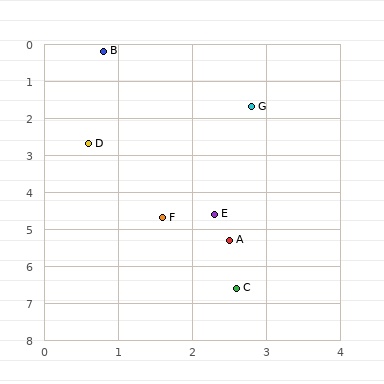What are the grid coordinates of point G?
Point G is at approximately (2.8, 1.7).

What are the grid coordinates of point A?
Point A is at approximately (2.5, 5.3).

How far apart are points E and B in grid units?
Points E and B are about 4.6 grid units apart.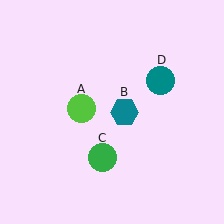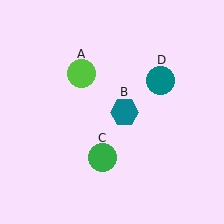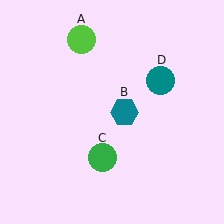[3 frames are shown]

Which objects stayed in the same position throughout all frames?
Teal hexagon (object B) and green circle (object C) and teal circle (object D) remained stationary.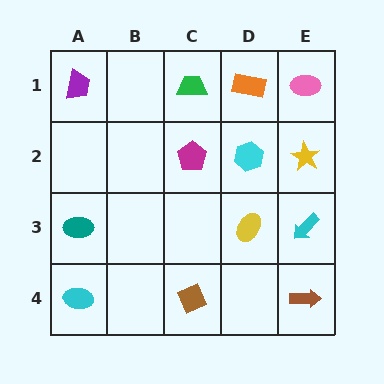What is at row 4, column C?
A brown diamond.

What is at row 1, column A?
A purple trapezoid.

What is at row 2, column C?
A magenta pentagon.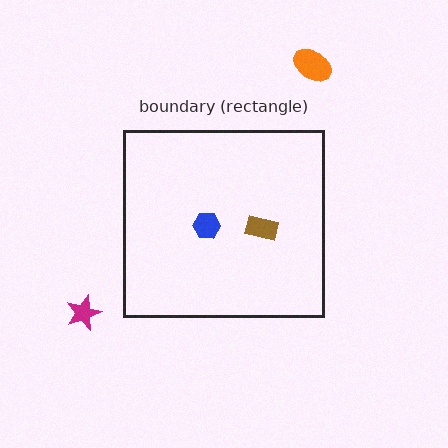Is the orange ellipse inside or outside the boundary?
Outside.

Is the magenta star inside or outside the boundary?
Outside.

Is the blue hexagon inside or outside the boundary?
Inside.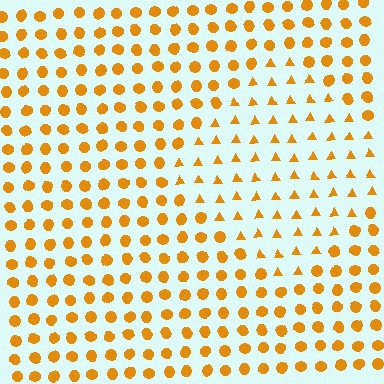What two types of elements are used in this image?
The image uses triangles inside the diamond region and circles outside it.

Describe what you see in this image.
The image is filled with small orange elements arranged in a uniform grid. A diamond-shaped region contains triangles, while the surrounding area contains circles. The boundary is defined purely by the change in element shape.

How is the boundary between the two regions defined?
The boundary is defined by a change in element shape: triangles inside vs. circles outside. All elements share the same color and spacing.